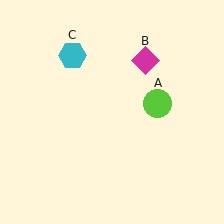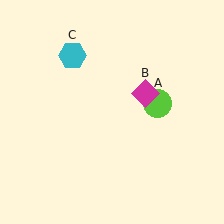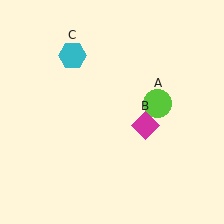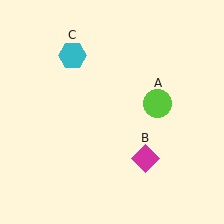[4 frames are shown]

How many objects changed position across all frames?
1 object changed position: magenta diamond (object B).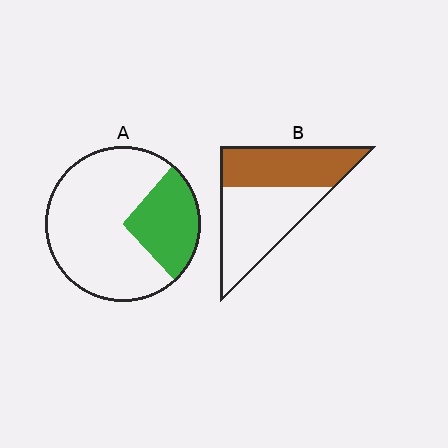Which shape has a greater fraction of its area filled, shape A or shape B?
Shape B.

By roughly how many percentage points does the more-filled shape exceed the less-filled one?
By roughly 20 percentage points (B over A).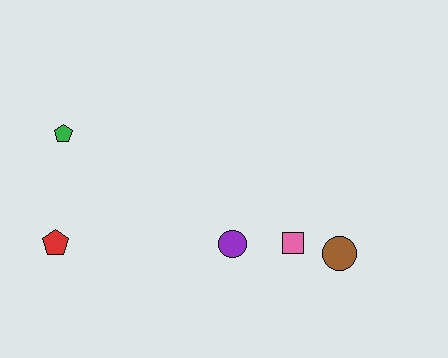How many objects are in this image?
There are 5 objects.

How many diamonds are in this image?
There are no diamonds.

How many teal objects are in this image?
There are no teal objects.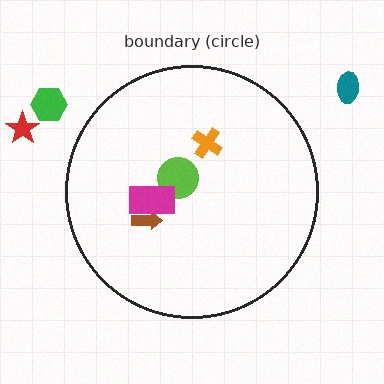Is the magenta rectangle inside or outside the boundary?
Inside.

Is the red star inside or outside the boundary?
Outside.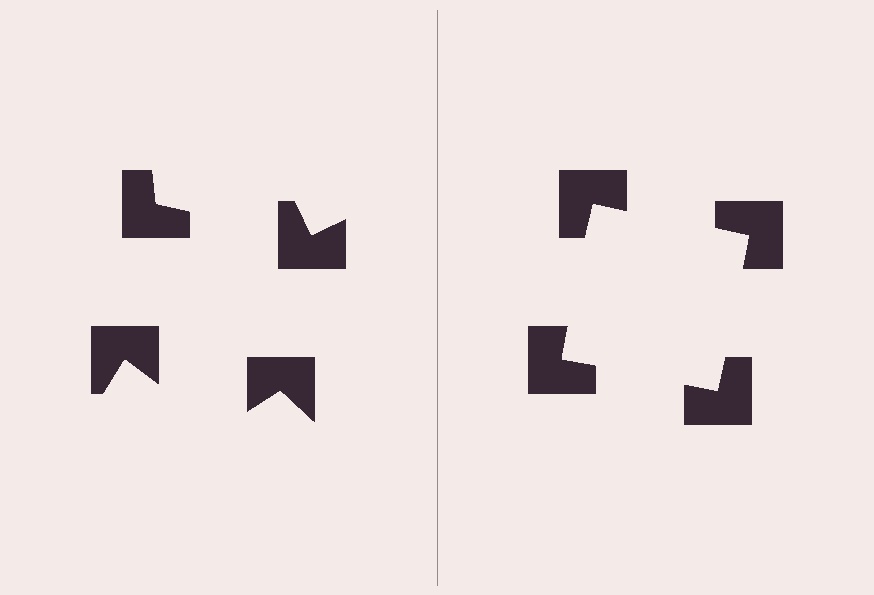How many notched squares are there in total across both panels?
8 — 4 on each side.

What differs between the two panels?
The notched squares are positioned identically on both sides; only the wedge orientations differ. On the right they align to a square; on the left they are misaligned.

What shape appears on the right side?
An illusory square.